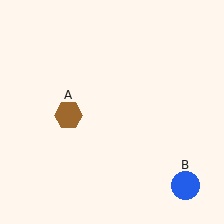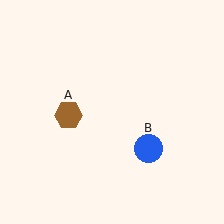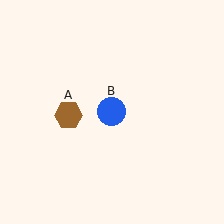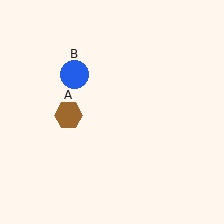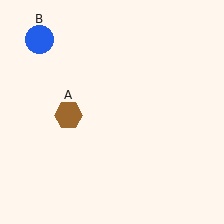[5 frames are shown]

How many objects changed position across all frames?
1 object changed position: blue circle (object B).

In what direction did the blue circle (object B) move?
The blue circle (object B) moved up and to the left.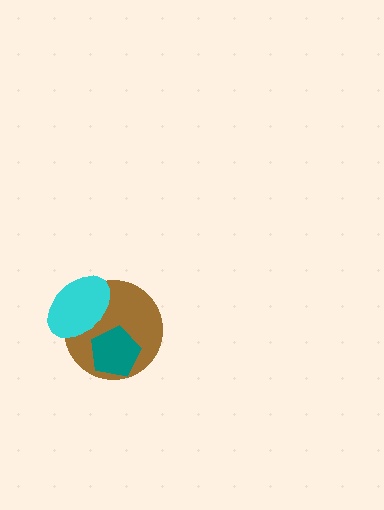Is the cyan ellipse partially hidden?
No, no other shape covers it.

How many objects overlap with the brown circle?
2 objects overlap with the brown circle.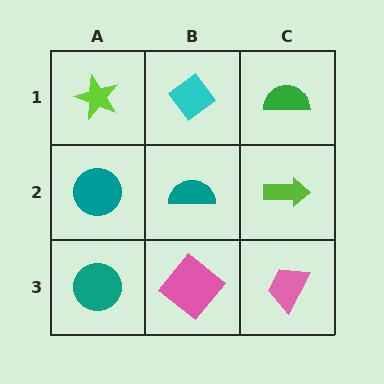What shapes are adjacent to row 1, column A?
A teal circle (row 2, column A), a cyan diamond (row 1, column B).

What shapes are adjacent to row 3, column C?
A lime arrow (row 2, column C), a pink diamond (row 3, column B).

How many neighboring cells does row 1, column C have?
2.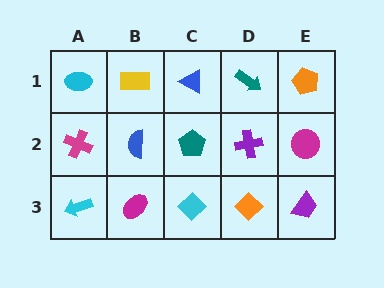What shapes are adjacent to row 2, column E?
An orange pentagon (row 1, column E), a purple trapezoid (row 3, column E), a purple cross (row 2, column D).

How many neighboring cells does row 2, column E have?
3.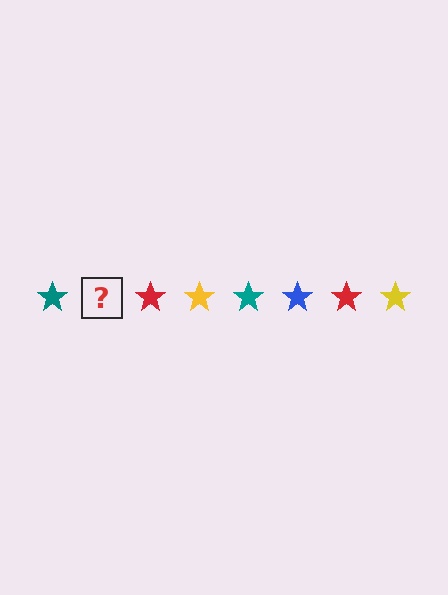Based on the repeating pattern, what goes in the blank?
The blank should be a blue star.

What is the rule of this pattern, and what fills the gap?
The rule is that the pattern cycles through teal, blue, red, yellow stars. The gap should be filled with a blue star.